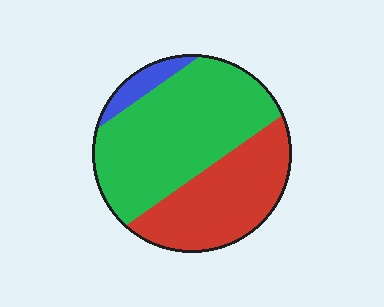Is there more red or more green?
Green.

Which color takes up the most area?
Green, at roughly 55%.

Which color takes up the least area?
Blue, at roughly 5%.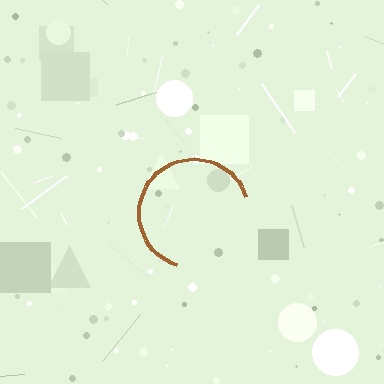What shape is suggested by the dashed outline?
The dashed outline suggests a circle.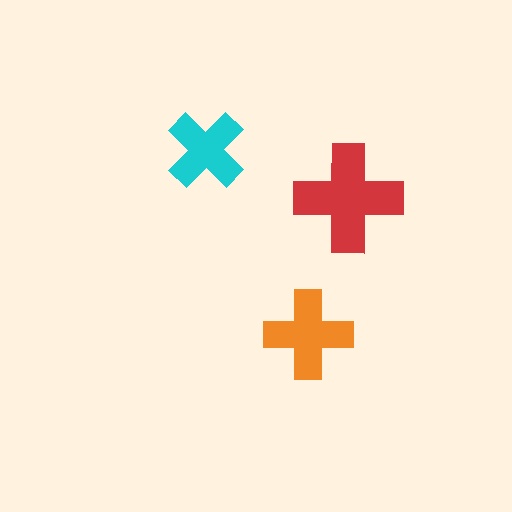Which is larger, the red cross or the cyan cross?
The red one.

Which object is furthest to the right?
The red cross is rightmost.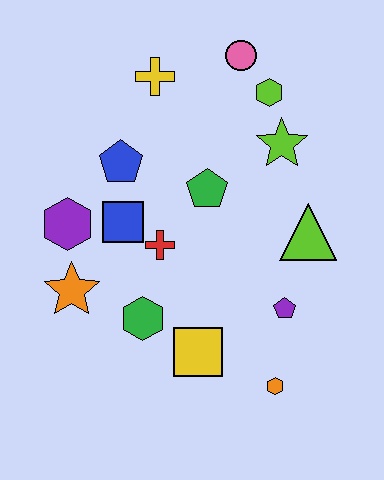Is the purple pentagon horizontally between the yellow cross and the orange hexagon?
No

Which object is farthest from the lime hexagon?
The orange hexagon is farthest from the lime hexagon.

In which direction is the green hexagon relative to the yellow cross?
The green hexagon is below the yellow cross.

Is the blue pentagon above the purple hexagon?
Yes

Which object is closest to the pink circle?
The lime hexagon is closest to the pink circle.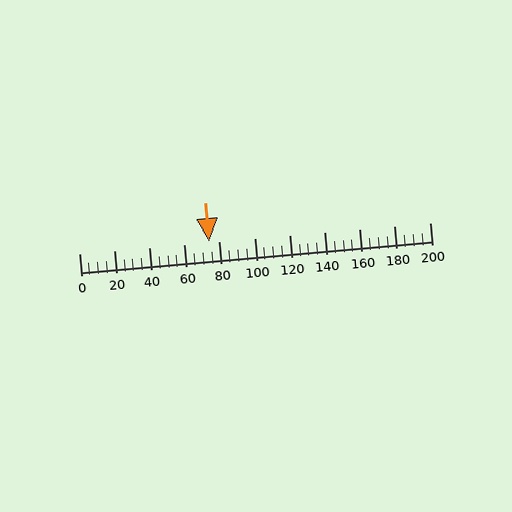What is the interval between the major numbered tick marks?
The major tick marks are spaced 20 units apart.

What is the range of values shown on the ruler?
The ruler shows values from 0 to 200.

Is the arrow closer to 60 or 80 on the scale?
The arrow is closer to 80.